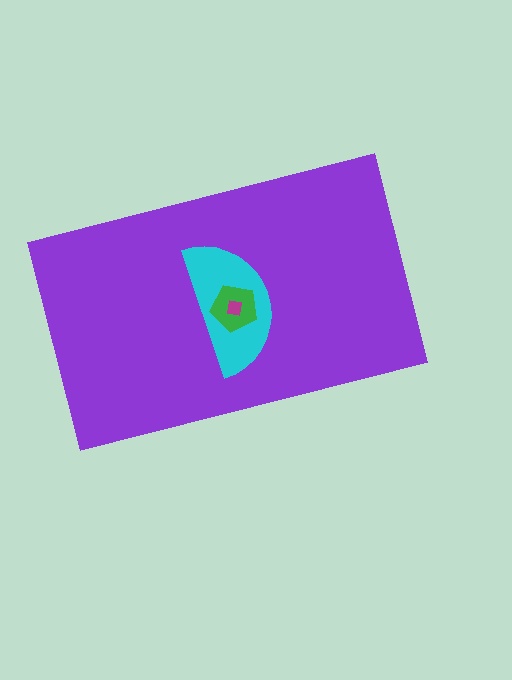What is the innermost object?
The magenta square.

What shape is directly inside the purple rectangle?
The cyan semicircle.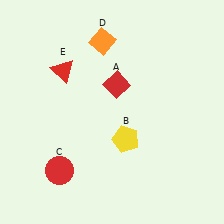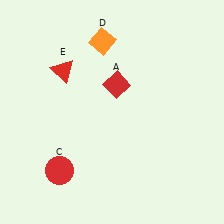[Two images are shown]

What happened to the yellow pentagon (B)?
The yellow pentagon (B) was removed in Image 2. It was in the bottom-right area of Image 1.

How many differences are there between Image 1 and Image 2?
There is 1 difference between the two images.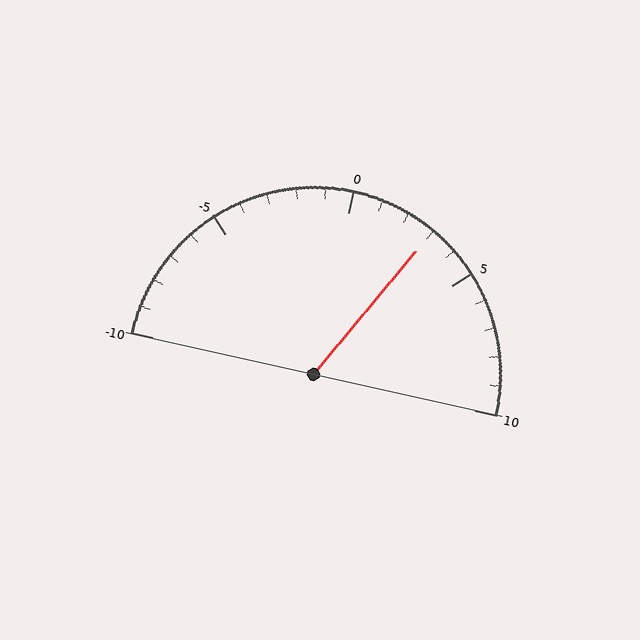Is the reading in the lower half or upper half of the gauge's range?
The reading is in the upper half of the range (-10 to 10).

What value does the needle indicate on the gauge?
The needle indicates approximately 3.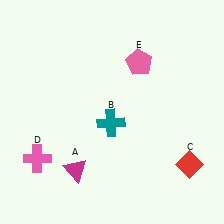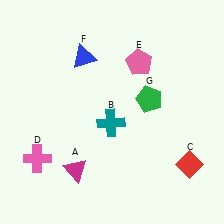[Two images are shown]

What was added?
A blue triangle (F), a green pentagon (G) were added in Image 2.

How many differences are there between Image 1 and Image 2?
There are 2 differences between the two images.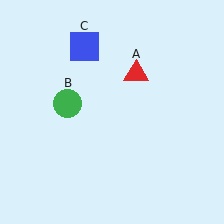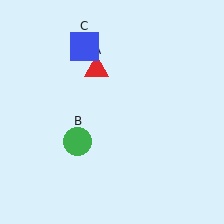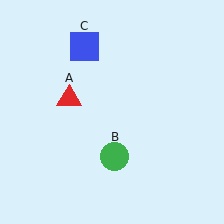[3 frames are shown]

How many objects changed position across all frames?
2 objects changed position: red triangle (object A), green circle (object B).